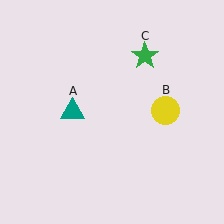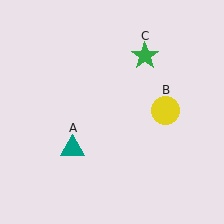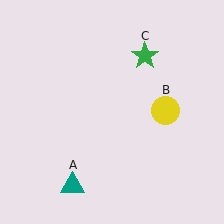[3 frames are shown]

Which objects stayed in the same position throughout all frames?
Yellow circle (object B) and green star (object C) remained stationary.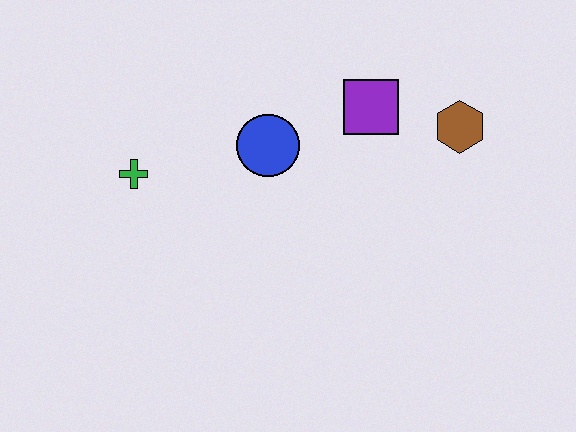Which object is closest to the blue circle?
The purple square is closest to the blue circle.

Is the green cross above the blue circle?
No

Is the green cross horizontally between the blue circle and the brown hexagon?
No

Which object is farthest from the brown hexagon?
The green cross is farthest from the brown hexagon.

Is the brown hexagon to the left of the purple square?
No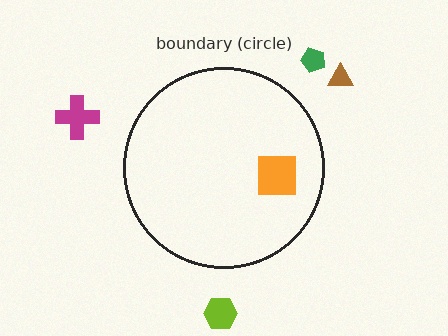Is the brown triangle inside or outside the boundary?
Outside.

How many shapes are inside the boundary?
1 inside, 4 outside.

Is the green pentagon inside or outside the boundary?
Outside.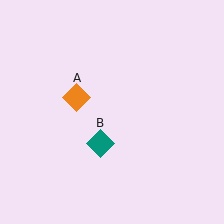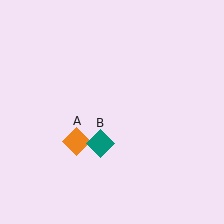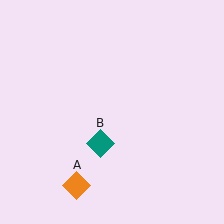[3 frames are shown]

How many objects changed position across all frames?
1 object changed position: orange diamond (object A).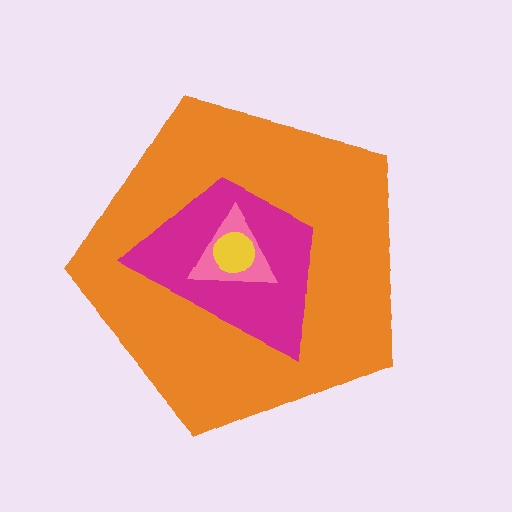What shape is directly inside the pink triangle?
The yellow circle.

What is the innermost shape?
The yellow circle.